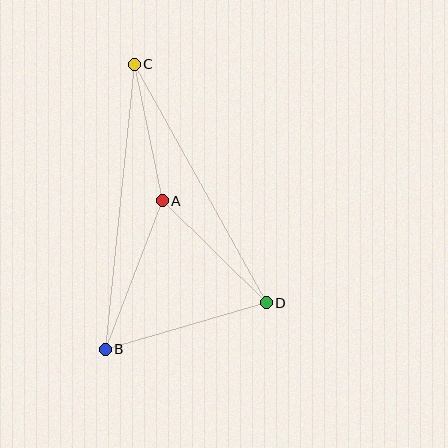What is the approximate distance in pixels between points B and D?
The distance between B and D is approximately 168 pixels.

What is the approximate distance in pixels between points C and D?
The distance between C and D is approximately 273 pixels.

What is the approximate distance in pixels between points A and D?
The distance between A and D is approximately 146 pixels.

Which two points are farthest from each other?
Points B and C are farthest from each other.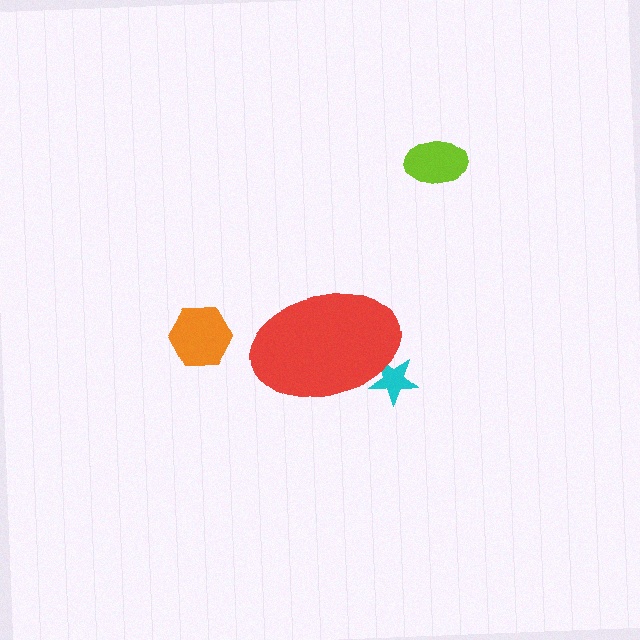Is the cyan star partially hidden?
Yes, the cyan star is partially hidden behind the red ellipse.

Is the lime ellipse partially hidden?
No, the lime ellipse is fully visible.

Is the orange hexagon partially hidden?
No, the orange hexagon is fully visible.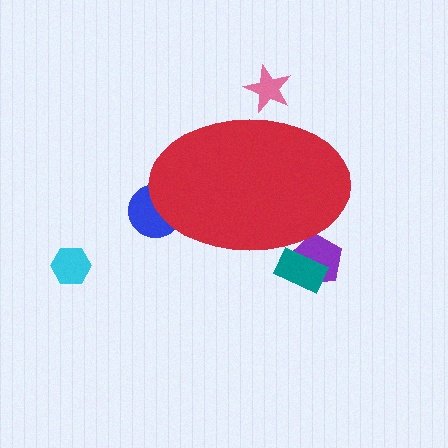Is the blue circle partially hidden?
Yes, the blue circle is partially hidden behind the red ellipse.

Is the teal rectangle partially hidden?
Yes, the teal rectangle is partially hidden behind the red ellipse.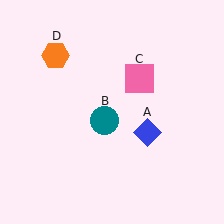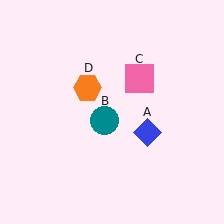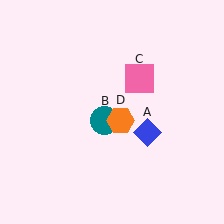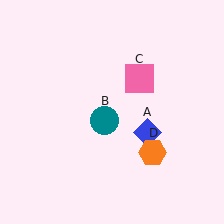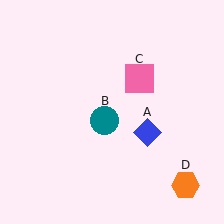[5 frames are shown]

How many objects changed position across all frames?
1 object changed position: orange hexagon (object D).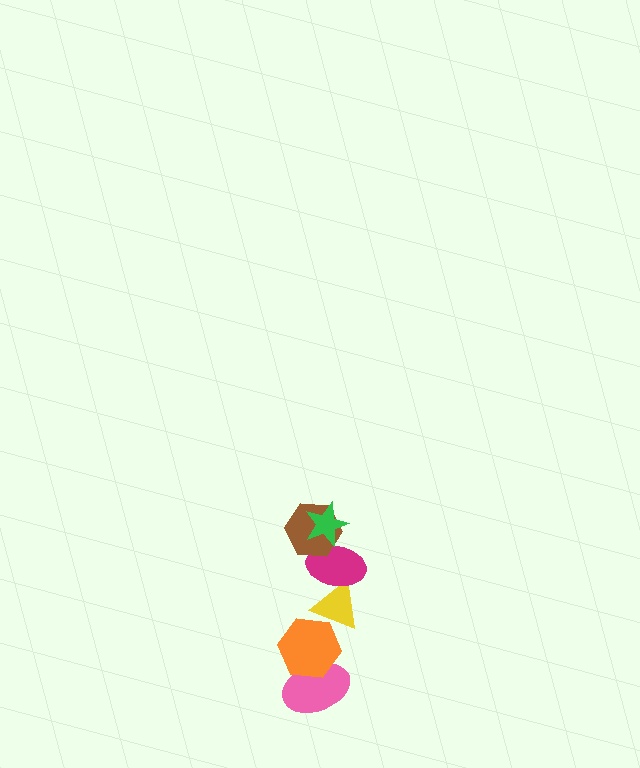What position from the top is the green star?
The green star is 1st from the top.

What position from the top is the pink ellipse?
The pink ellipse is 6th from the top.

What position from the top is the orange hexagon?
The orange hexagon is 5th from the top.